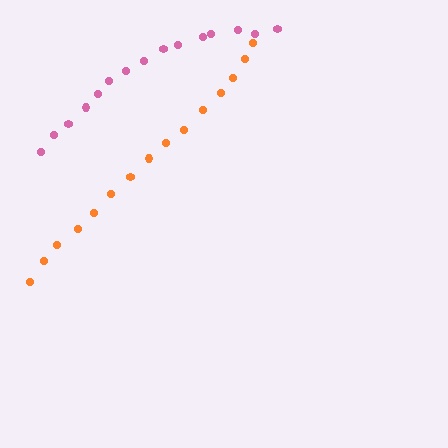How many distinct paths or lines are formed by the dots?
There are 2 distinct paths.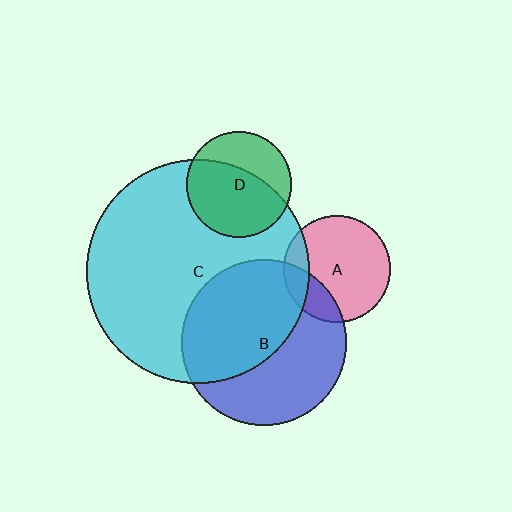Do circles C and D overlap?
Yes.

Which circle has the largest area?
Circle C (cyan).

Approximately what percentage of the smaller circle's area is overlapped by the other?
Approximately 65%.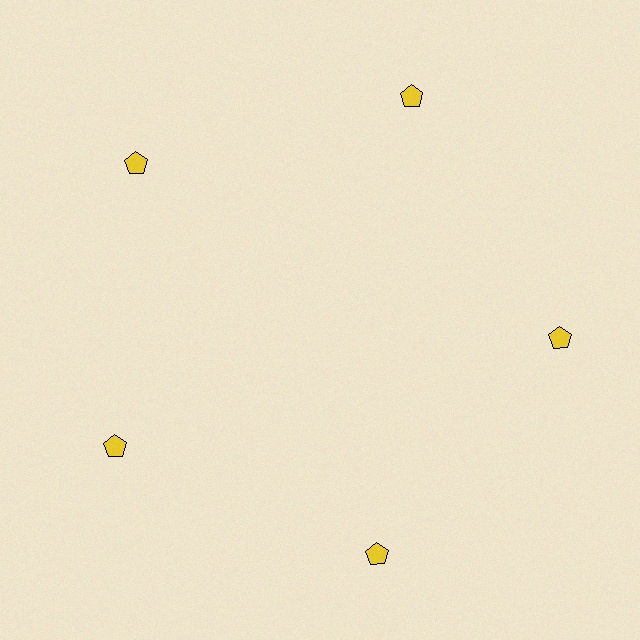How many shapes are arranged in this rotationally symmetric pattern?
There are 5 shapes, arranged in 5 groups of 1.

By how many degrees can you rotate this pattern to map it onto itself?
The pattern maps onto itself every 72 degrees of rotation.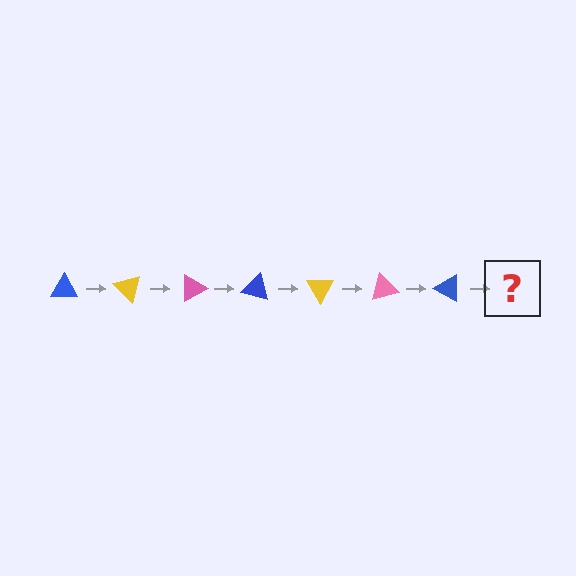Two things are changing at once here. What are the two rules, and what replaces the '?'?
The two rules are that it rotates 45 degrees each step and the color cycles through blue, yellow, and pink. The '?' should be a yellow triangle, rotated 315 degrees from the start.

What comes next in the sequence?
The next element should be a yellow triangle, rotated 315 degrees from the start.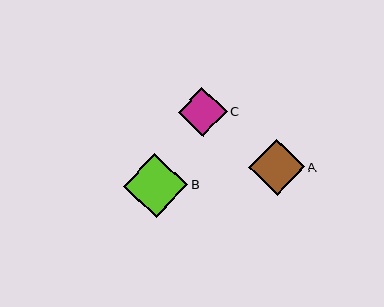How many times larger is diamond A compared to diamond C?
Diamond A is approximately 1.1 times the size of diamond C.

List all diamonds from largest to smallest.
From largest to smallest: B, A, C.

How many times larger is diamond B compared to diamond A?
Diamond B is approximately 1.2 times the size of diamond A.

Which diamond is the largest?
Diamond B is the largest with a size of approximately 64 pixels.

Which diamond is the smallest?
Diamond C is the smallest with a size of approximately 49 pixels.